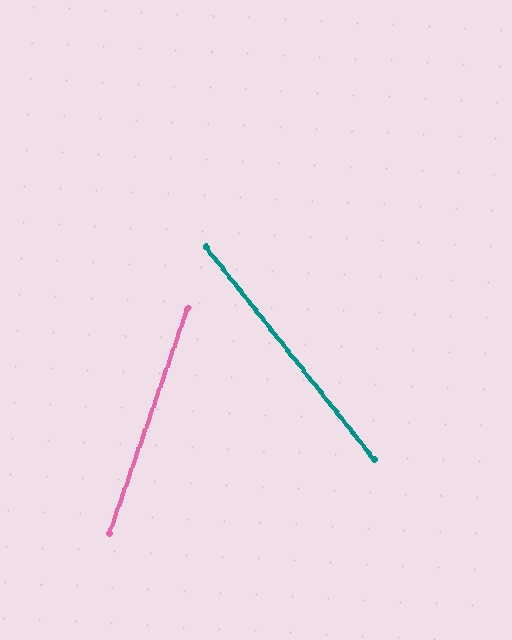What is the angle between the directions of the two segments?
Approximately 57 degrees.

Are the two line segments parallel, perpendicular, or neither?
Neither parallel nor perpendicular — they differ by about 57°.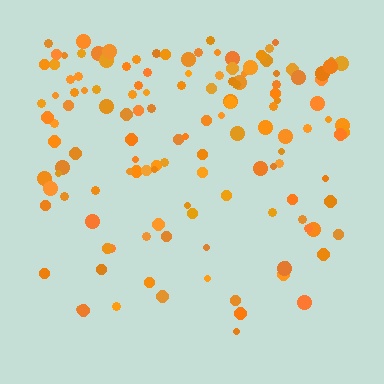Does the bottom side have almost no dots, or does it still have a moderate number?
Still a moderate number, just noticeably fewer than the top.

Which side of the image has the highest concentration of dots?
The top.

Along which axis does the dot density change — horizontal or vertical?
Vertical.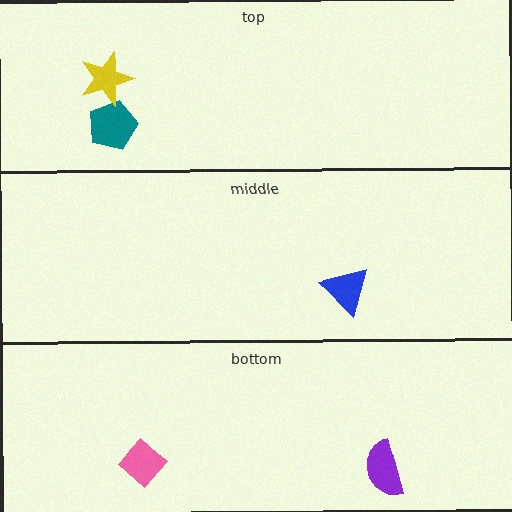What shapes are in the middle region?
The blue triangle.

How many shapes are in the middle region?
1.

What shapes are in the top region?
The teal pentagon, the yellow star.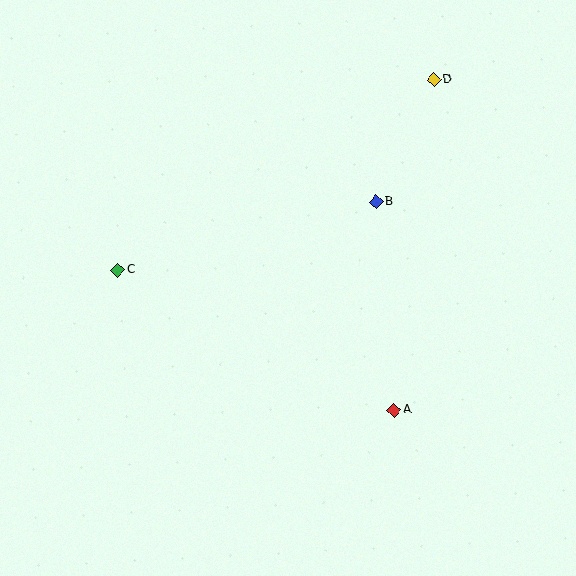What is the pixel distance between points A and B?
The distance between A and B is 209 pixels.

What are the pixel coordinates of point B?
Point B is at (376, 201).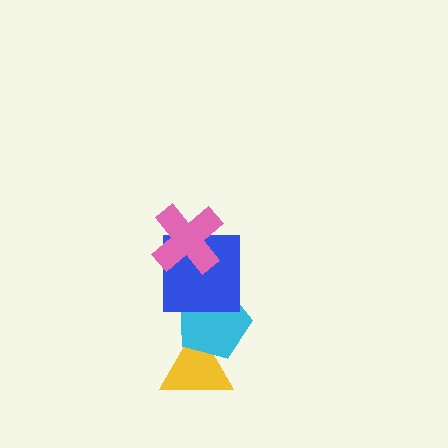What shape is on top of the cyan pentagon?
The blue square is on top of the cyan pentagon.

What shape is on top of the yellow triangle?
The cyan pentagon is on top of the yellow triangle.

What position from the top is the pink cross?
The pink cross is 1st from the top.